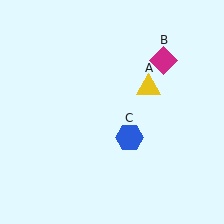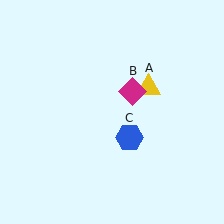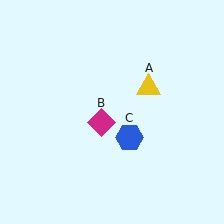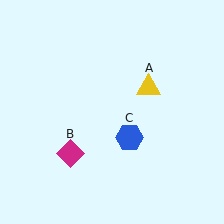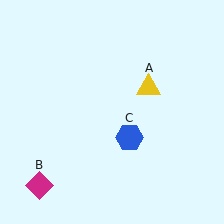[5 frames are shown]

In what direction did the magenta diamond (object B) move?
The magenta diamond (object B) moved down and to the left.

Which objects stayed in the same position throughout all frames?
Yellow triangle (object A) and blue hexagon (object C) remained stationary.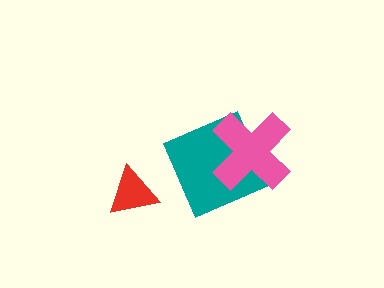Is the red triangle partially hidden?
No, no other shape covers it.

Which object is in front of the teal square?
The pink cross is in front of the teal square.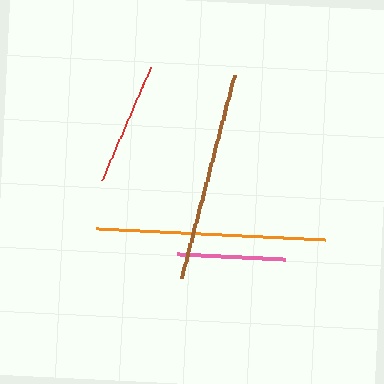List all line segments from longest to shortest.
From longest to shortest: orange, brown, red, pink.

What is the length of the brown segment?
The brown segment is approximately 209 pixels long.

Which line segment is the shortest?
The pink line is the shortest at approximately 108 pixels.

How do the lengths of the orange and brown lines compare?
The orange and brown lines are approximately the same length.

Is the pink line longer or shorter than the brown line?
The brown line is longer than the pink line.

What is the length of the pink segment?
The pink segment is approximately 108 pixels long.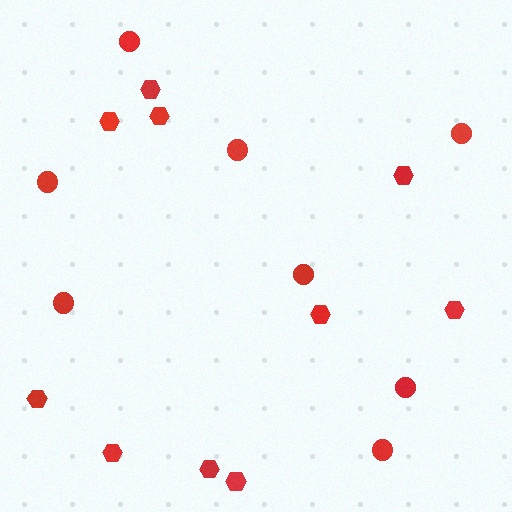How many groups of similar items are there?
There are 2 groups: one group of hexagons (10) and one group of circles (8).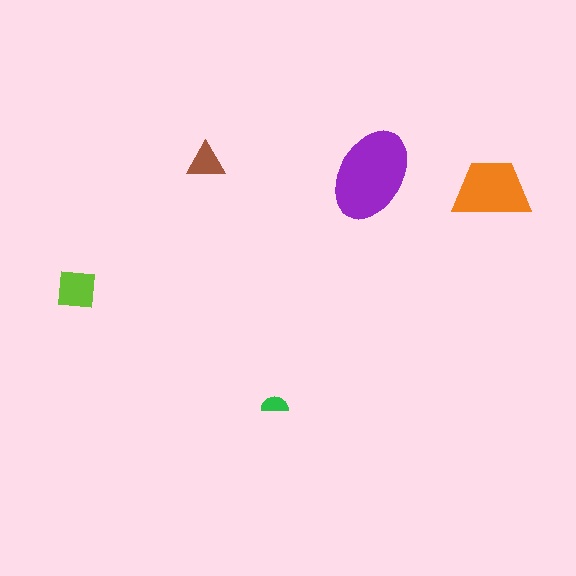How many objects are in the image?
There are 5 objects in the image.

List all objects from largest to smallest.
The purple ellipse, the orange trapezoid, the lime square, the brown triangle, the green semicircle.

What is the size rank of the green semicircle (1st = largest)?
5th.